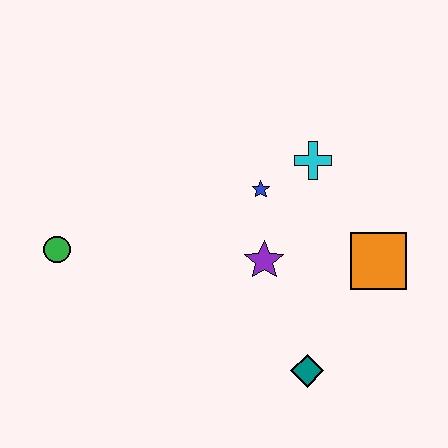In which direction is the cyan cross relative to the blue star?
The cyan cross is to the right of the blue star.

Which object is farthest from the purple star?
The green circle is farthest from the purple star.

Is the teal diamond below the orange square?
Yes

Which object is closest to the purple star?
The blue star is closest to the purple star.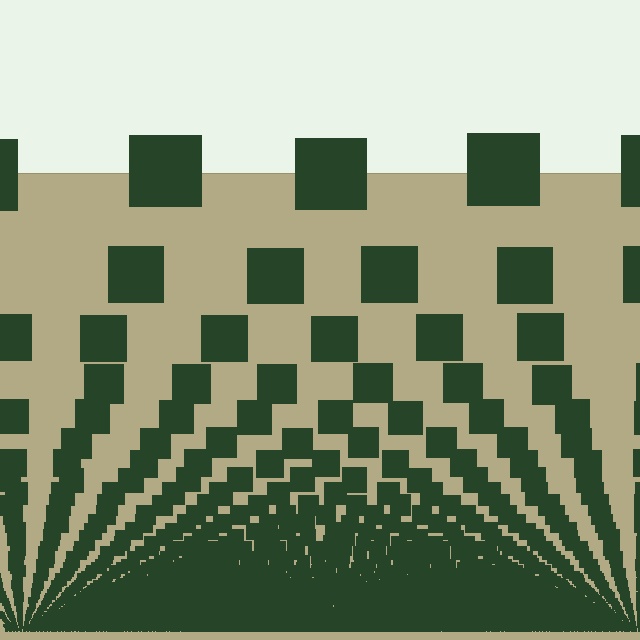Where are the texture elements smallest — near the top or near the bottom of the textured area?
Near the bottom.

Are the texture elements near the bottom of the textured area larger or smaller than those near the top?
Smaller. The gradient is inverted — elements near the bottom are smaller and denser.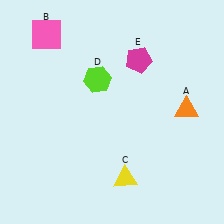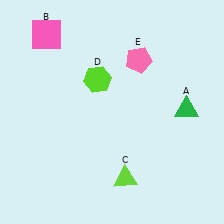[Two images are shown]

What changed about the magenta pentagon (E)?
In Image 1, E is magenta. In Image 2, it changed to pink.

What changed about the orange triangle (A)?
In Image 1, A is orange. In Image 2, it changed to green.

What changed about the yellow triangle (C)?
In Image 1, C is yellow. In Image 2, it changed to lime.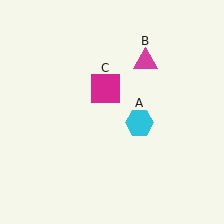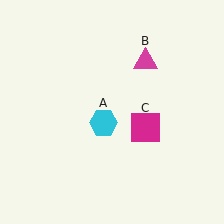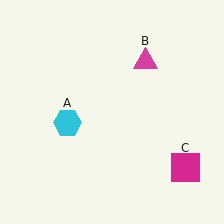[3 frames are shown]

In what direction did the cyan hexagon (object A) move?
The cyan hexagon (object A) moved left.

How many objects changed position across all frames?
2 objects changed position: cyan hexagon (object A), magenta square (object C).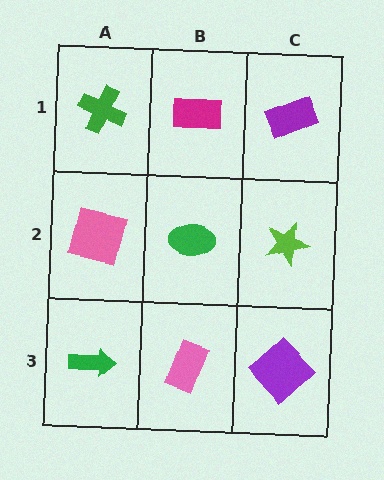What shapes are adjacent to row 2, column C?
A purple rectangle (row 1, column C), a purple diamond (row 3, column C), a green ellipse (row 2, column B).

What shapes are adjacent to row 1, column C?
A lime star (row 2, column C), a magenta rectangle (row 1, column B).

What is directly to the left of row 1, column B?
A green cross.